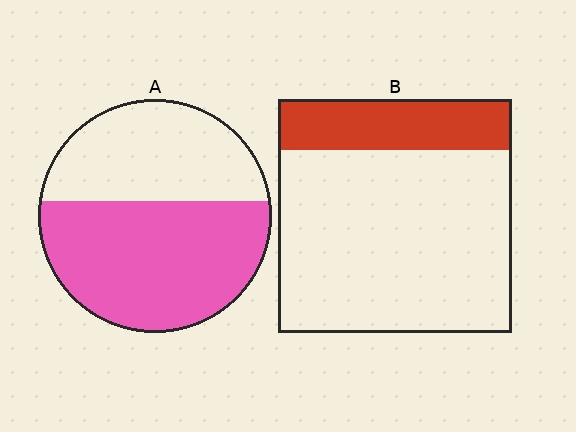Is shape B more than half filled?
No.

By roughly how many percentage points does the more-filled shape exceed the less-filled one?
By roughly 35 percentage points (A over B).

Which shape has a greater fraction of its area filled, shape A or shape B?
Shape A.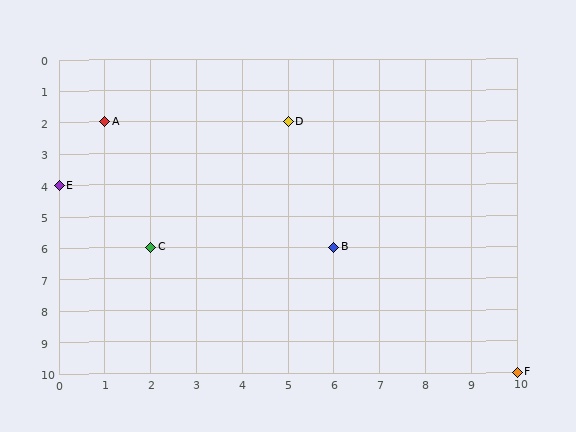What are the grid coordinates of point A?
Point A is at grid coordinates (1, 2).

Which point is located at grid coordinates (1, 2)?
Point A is at (1, 2).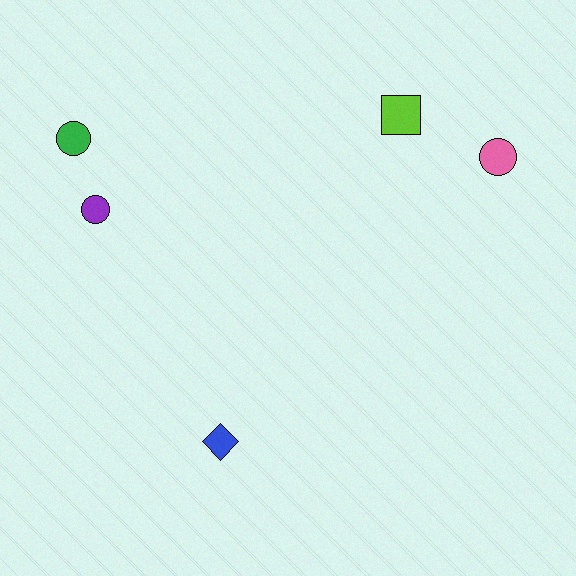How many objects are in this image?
There are 5 objects.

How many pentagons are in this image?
There are no pentagons.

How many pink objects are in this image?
There is 1 pink object.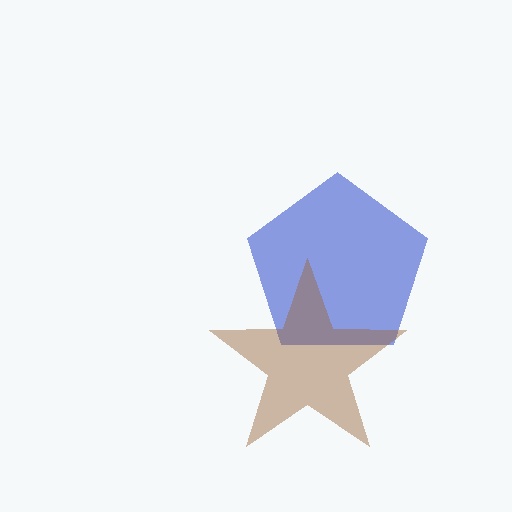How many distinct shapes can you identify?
There are 2 distinct shapes: a blue pentagon, a brown star.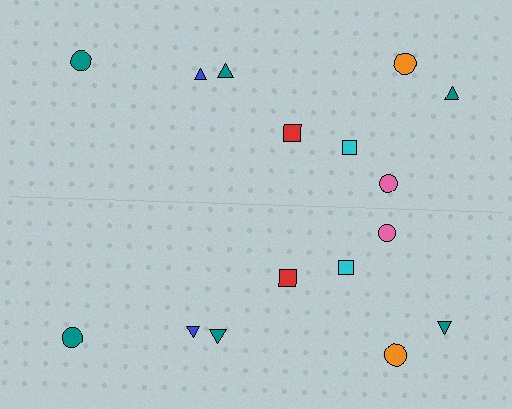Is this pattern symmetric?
Yes, this pattern has bilateral (reflection) symmetry.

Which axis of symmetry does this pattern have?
The pattern has a horizontal axis of symmetry running through the center of the image.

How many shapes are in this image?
There are 16 shapes in this image.